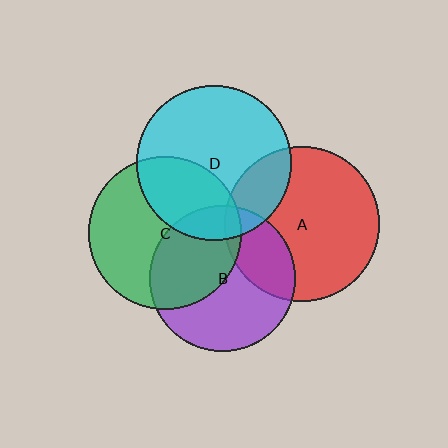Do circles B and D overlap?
Yes.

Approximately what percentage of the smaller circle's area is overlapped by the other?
Approximately 15%.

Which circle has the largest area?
Circle D (cyan).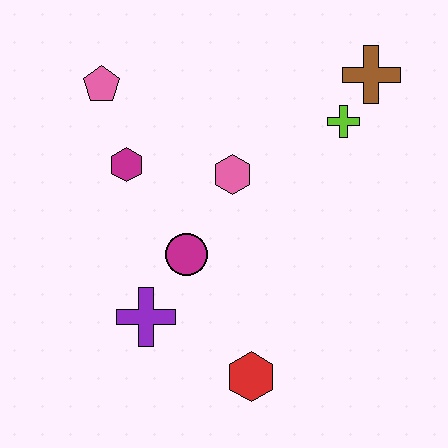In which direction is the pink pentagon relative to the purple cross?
The pink pentagon is above the purple cross.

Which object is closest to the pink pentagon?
The magenta hexagon is closest to the pink pentagon.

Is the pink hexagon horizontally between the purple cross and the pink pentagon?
No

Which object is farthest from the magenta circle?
The brown cross is farthest from the magenta circle.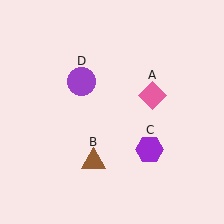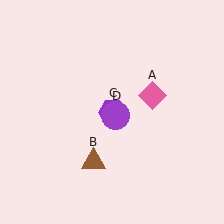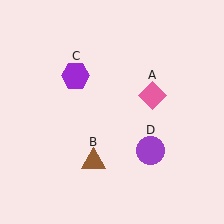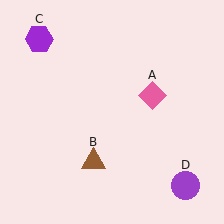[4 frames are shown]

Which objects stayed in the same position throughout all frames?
Pink diamond (object A) and brown triangle (object B) remained stationary.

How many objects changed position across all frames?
2 objects changed position: purple hexagon (object C), purple circle (object D).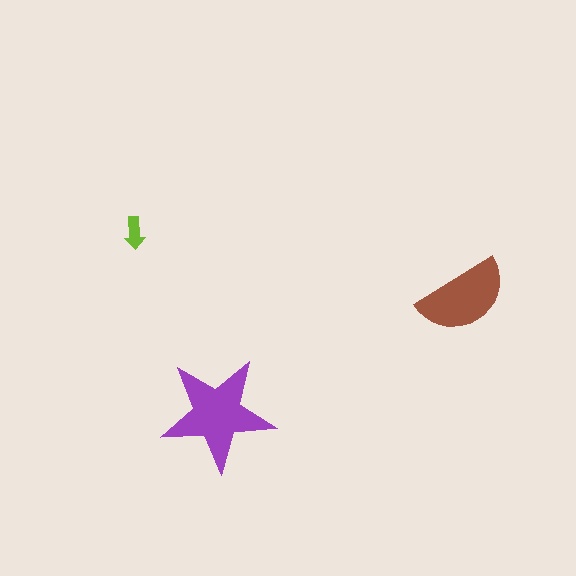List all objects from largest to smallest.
The purple star, the brown semicircle, the lime arrow.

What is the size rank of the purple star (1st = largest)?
1st.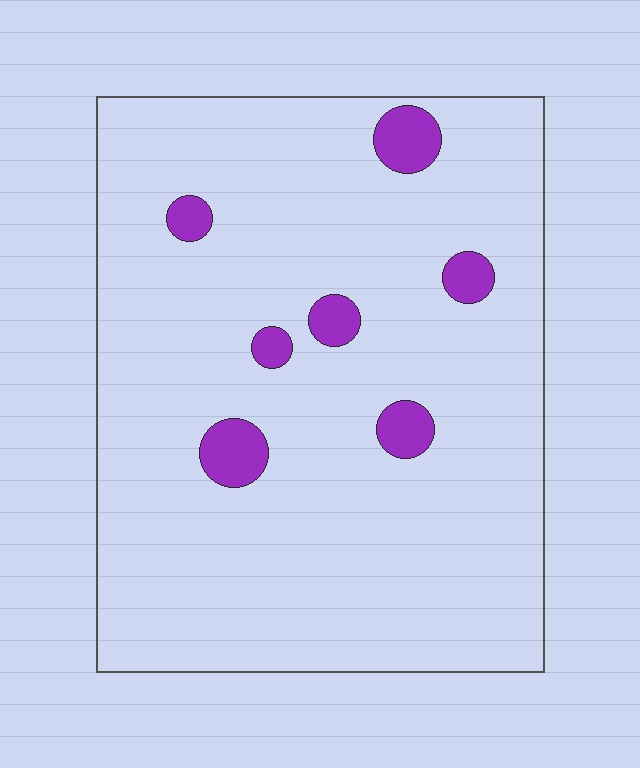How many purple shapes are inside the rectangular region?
7.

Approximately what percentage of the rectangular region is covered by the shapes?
Approximately 5%.